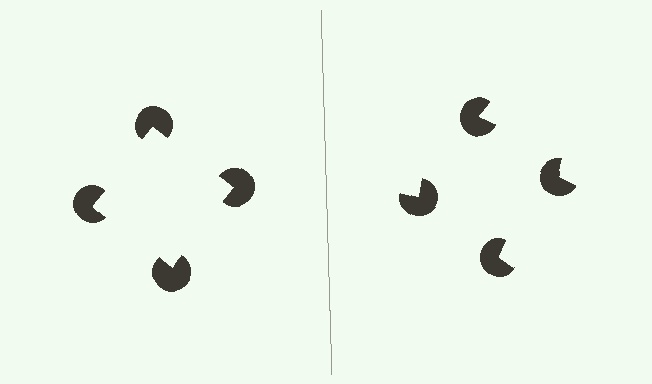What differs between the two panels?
The pac-man discs are positioned identically on both sides; only the wedge orientations differ. On the left they align to a square; on the right they are misaligned.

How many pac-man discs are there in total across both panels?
8 — 4 on each side.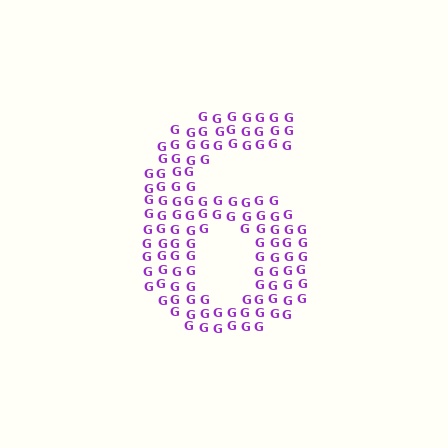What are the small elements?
The small elements are letter G's.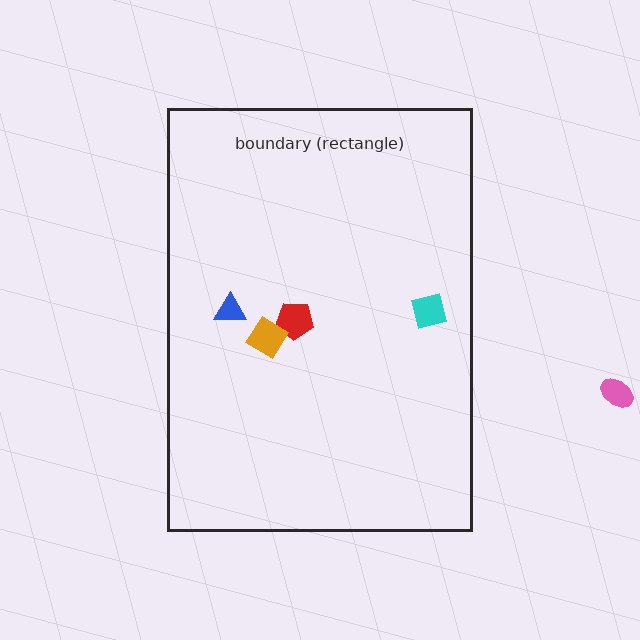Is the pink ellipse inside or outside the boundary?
Outside.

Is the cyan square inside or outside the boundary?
Inside.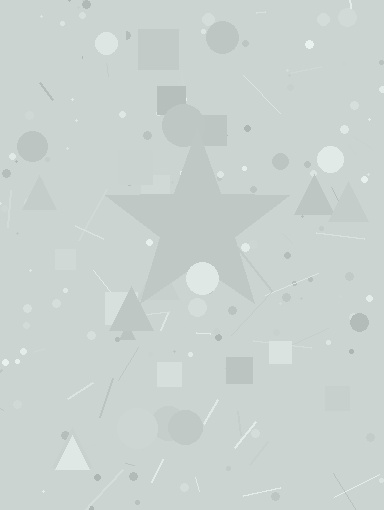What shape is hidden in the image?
A star is hidden in the image.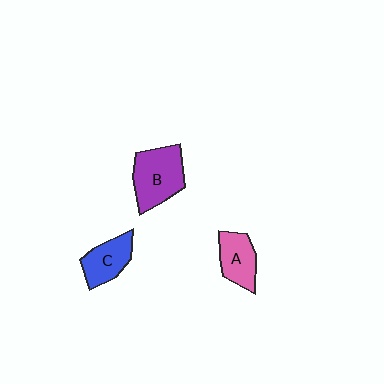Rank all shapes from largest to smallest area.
From largest to smallest: B (purple), C (blue), A (pink).